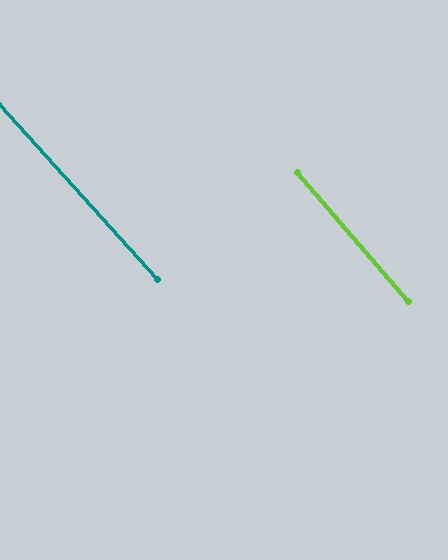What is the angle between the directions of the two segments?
Approximately 2 degrees.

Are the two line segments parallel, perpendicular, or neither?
Parallel — their directions differ by only 1.5°.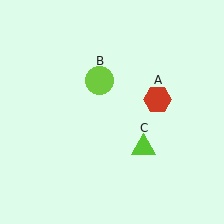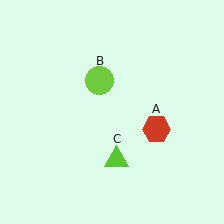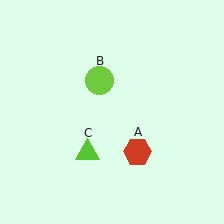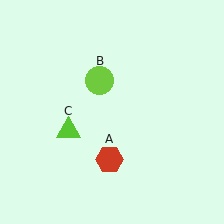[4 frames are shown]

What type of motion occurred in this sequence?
The red hexagon (object A), lime triangle (object C) rotated clockwise around the center of the scene.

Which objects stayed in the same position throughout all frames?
Lime circle (object B) remained stationary.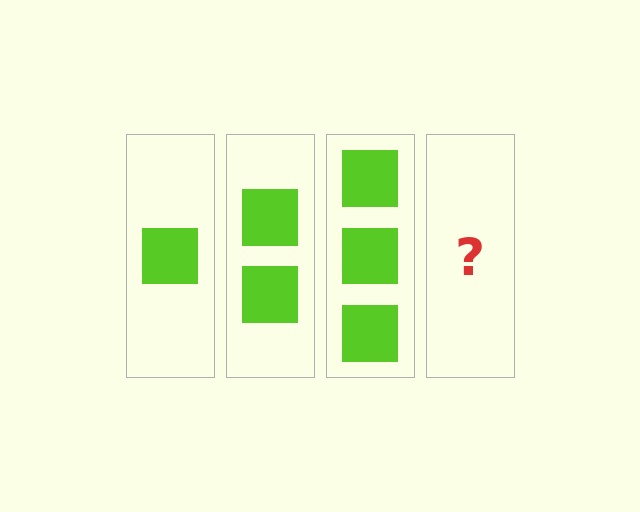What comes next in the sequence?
The next element should be 4 squares.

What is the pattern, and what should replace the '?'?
The pattern is that each step adds one more square. The '?' should be 4 squares.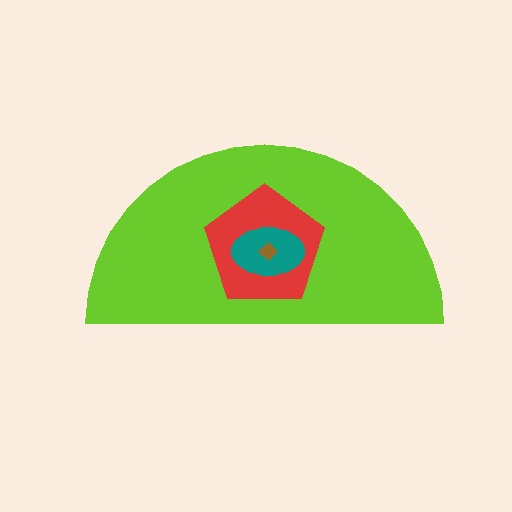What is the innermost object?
The brown diamond.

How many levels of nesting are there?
4.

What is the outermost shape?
The lime semicircle.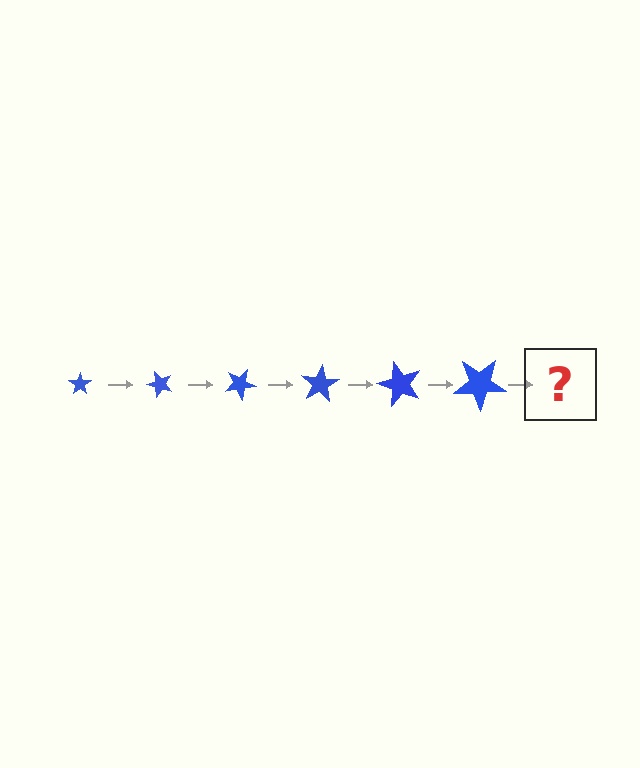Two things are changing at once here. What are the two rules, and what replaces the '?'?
The two rules are that the star grows larger each step and it rotates 50 degrees each step. The '?' should be a star, larger than the previous one and rotated 300 degrees from the start.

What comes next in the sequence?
The next element should be a star, larger than the previous one and rotated 300 degrees from the start.